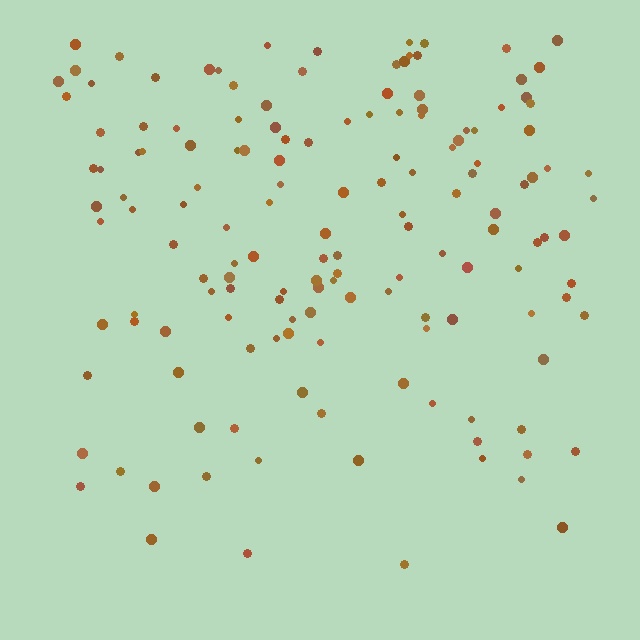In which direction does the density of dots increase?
From bottom to top, with the top side densest.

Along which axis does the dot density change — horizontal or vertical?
Vertical.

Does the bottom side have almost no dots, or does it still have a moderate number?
Still a moderate number, just noticeably fewer than the top.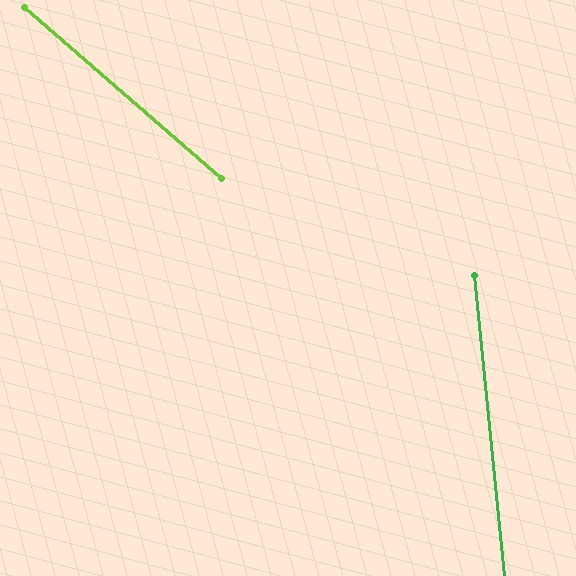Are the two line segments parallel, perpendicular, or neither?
Neither parallel nor perpendicular — they differ by about 43°.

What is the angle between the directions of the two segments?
Approximately 43 degrees.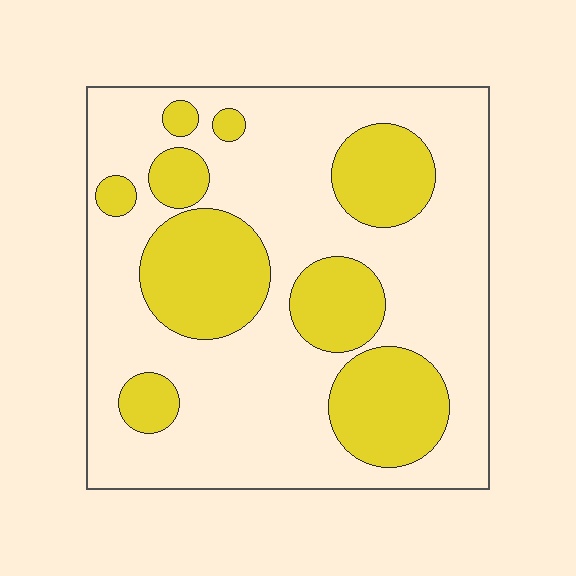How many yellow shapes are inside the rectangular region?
9.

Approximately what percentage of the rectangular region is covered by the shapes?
Approximately 30%.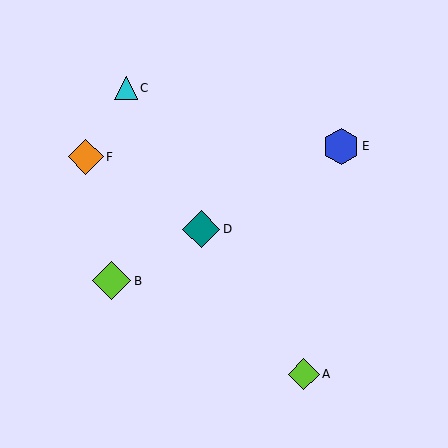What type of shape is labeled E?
Shape E is a blue hexagon.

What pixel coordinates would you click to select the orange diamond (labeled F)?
Click at (86, 157) to select the orange diamond F.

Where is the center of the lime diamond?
The center of the lime diamond is at (112, 281).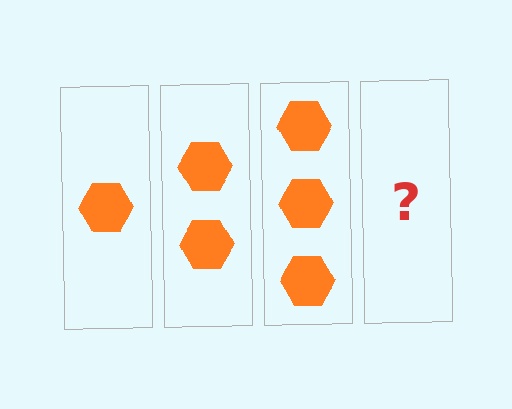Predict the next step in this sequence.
The next step is 4 hexagons.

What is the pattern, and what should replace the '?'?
The pattern is that each step adds one more hexagon. The '?' should be 4 hexagons.